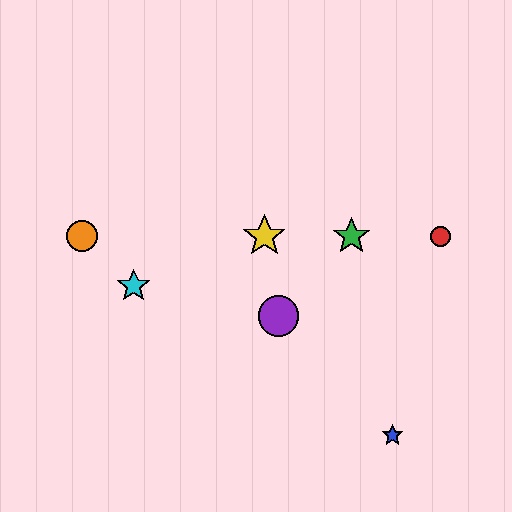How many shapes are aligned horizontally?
4 shapes (the red circle, the green star, the yellow star, the orange circle) are aligned horizontally.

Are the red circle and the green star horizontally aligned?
Yes, both are at y≈236.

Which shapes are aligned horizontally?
The red circle, the green star, the yellow star, the orange circle are aligned horizontally.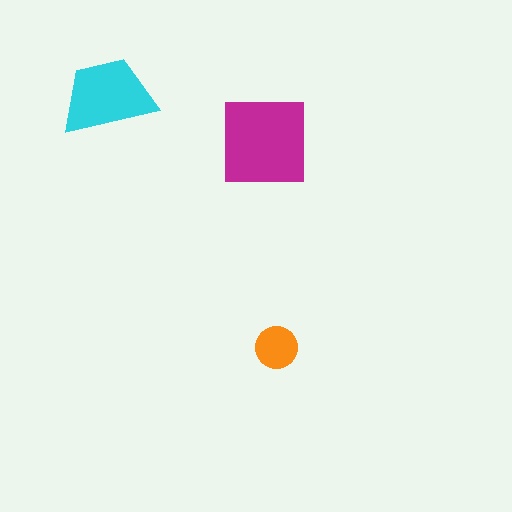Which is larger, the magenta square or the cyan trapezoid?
The magenta square.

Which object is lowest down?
The orange circle is bottommost.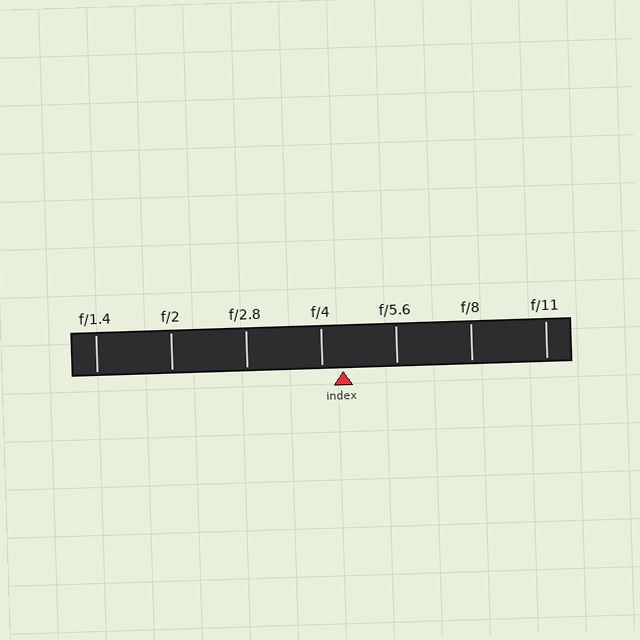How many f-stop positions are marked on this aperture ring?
There are 7 f-stop positions marked.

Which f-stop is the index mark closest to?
The index mark is closest to f/4.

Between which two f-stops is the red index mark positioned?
The index mark is between f/4 and f/5.6.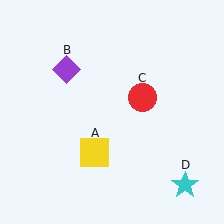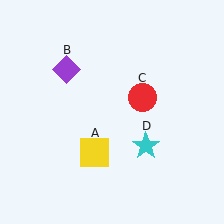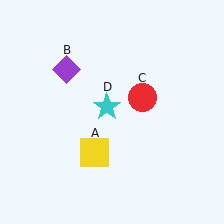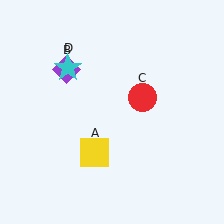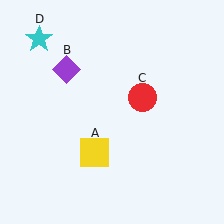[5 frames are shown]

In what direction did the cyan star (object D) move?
The cyan star (object D) moved up and to the left.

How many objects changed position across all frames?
1 object changed position: cyan star (object D).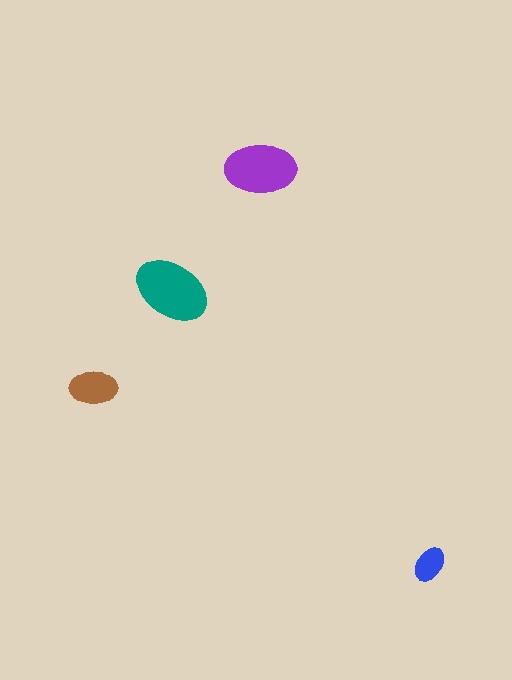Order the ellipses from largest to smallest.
the teal one, the purple one, the brown one, the blue one.